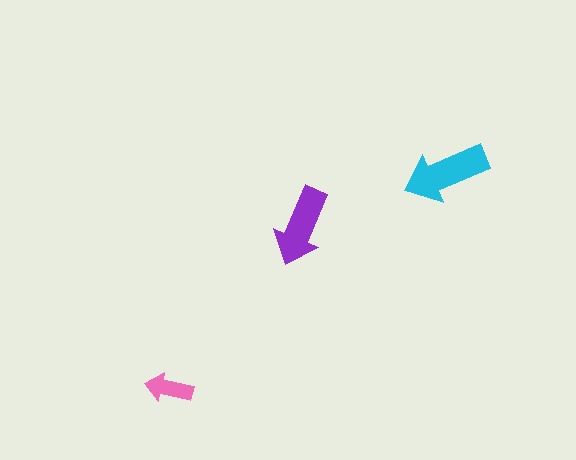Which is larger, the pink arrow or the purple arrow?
The purple one.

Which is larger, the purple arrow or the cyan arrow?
The cyan one.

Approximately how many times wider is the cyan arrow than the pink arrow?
About 2 times wider.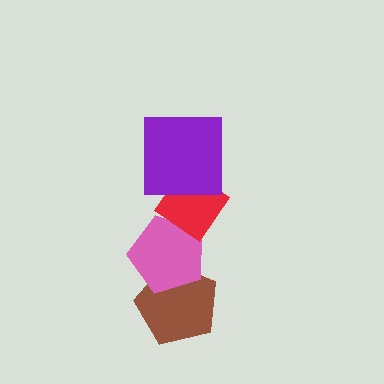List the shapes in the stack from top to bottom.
From top to bottom: the purple square, the red diamond, the pink pentagon, the brown pentagon.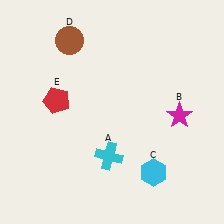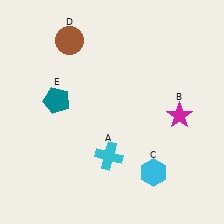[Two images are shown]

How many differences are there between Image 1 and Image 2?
There is 1 difference between the two images.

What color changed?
The pentagon (E) changed from red in Image 1 to teal in Image 2.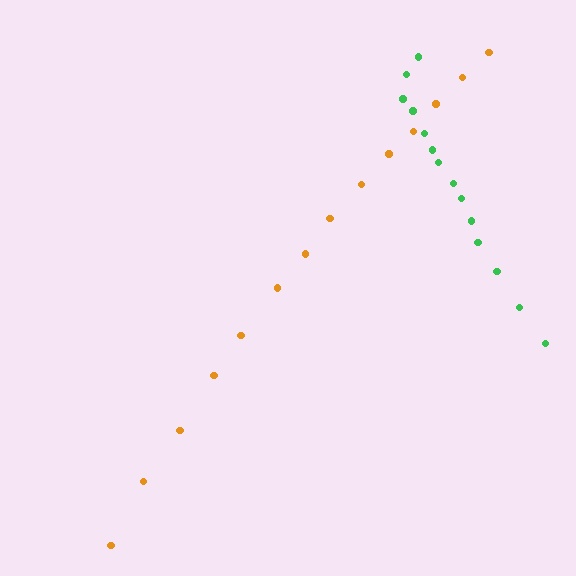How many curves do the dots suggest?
There are 2 distinct paths.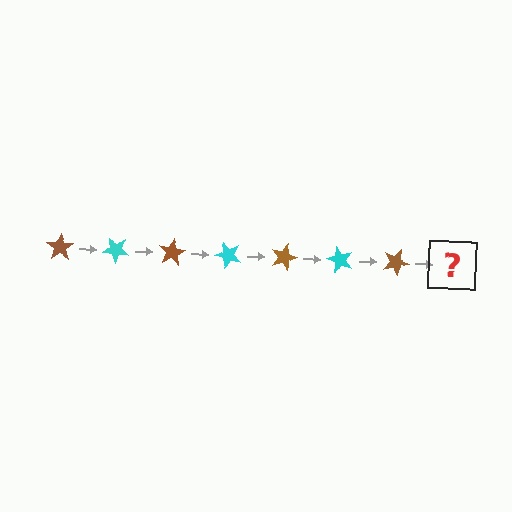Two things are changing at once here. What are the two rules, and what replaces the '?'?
The two rules are that it rotates 40 degrees each step and the color cycles through brown and cyan. The '?' should be a cyan star, rotated 280 degrees from the start.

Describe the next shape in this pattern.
It should be a cyan star, rotated 280 degrees from the start.